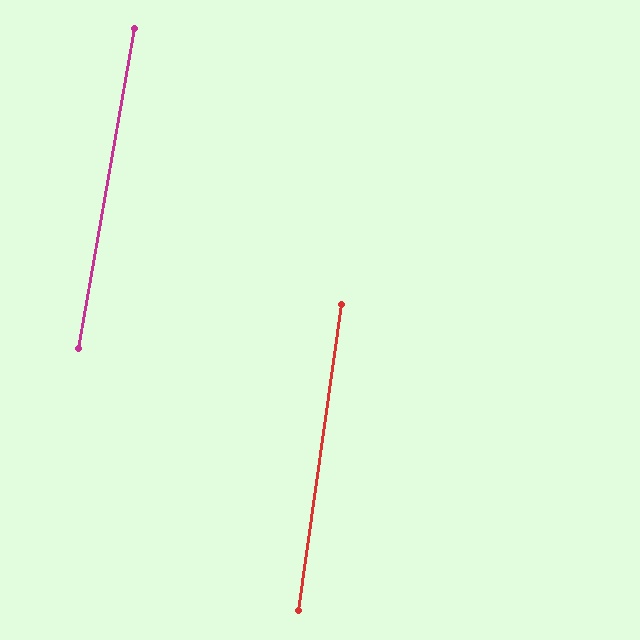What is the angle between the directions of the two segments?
Approximately 2 degrees.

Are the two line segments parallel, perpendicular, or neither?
Parallel — their directions differ by only 2.0°.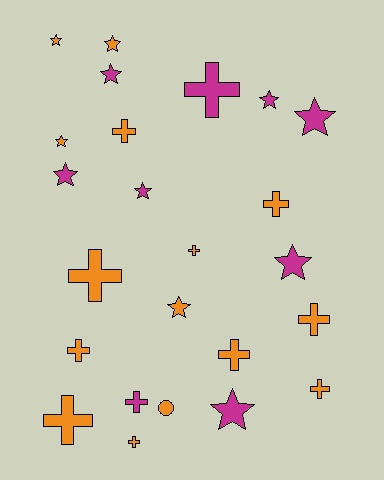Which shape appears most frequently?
Cross, with 12 objects.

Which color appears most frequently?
Orange, with 15 objects.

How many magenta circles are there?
There are no magenta circles.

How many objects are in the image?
There are 24 objects.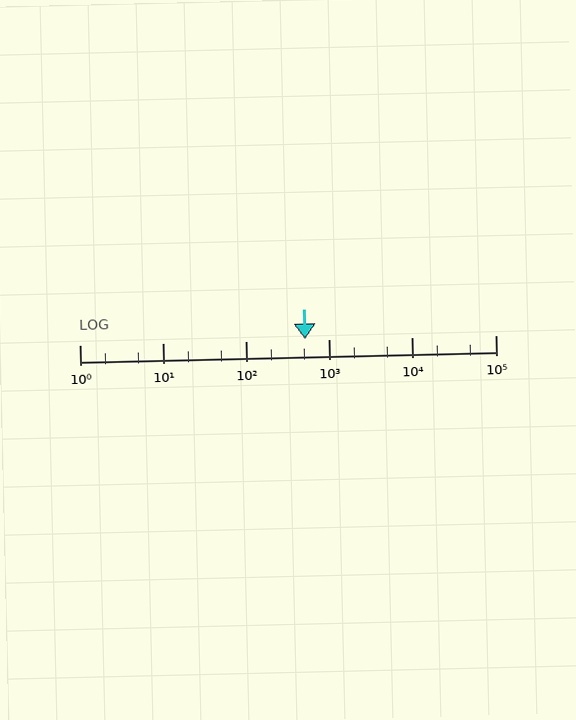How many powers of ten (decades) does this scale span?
The scale spans 5 decades, from 1 to 100000.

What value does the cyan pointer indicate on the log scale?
The pointer indicates approximately 520.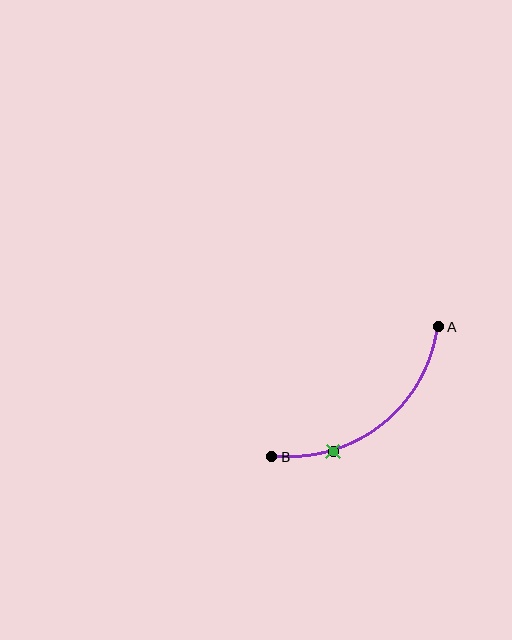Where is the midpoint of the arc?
The arc midpoint is the point on the curve farthest from the straight line joining A and B. It sits below and to the right of that line.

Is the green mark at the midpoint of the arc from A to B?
No. The green mark lies on the arc but is closer to endpoint B. The arc midpoint would be at the point on the curve equidistant along the arc from both A and B.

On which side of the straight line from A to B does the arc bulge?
The arc bulges below and to the right of the straight line connecting A and B.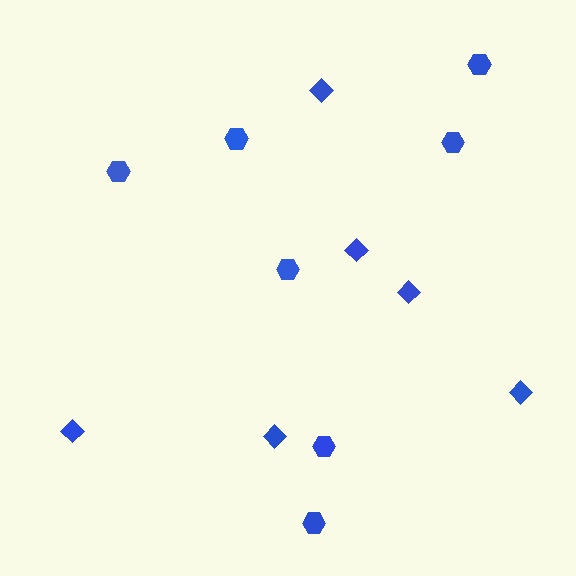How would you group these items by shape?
There are 2 groups: one group of hexagons (7) and one group of diamonds (6).